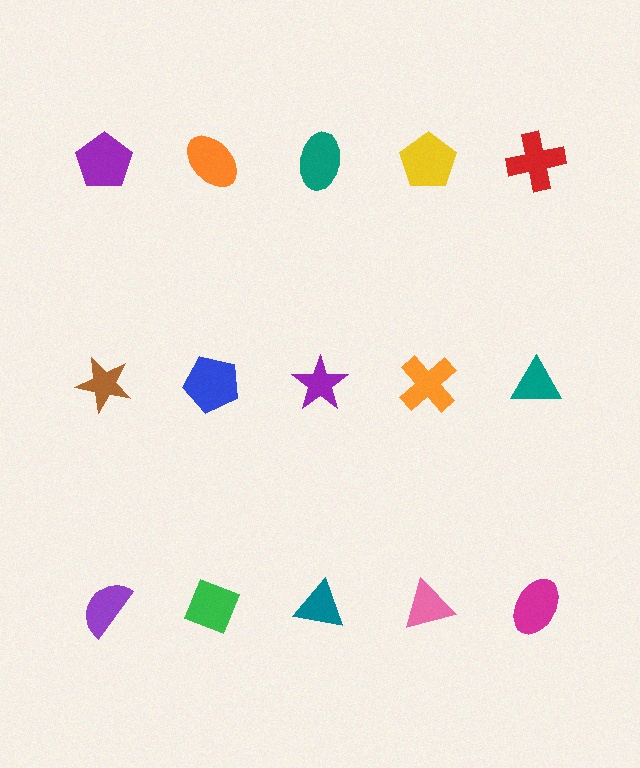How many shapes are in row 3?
5 shapes.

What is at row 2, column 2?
A blue pentagon.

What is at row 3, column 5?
A magenta ellipse.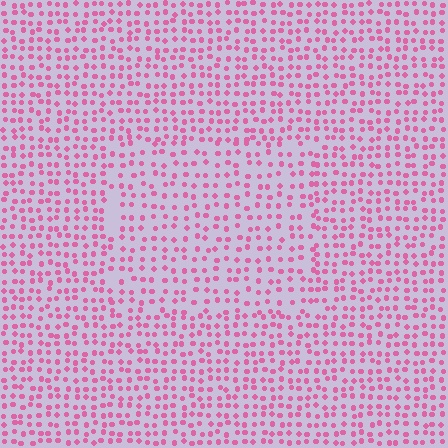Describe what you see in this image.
The image contains small pink elements arranged at two different densities. A rectangle-shaped region is visible where the elements are less densely packed than the surrounding area.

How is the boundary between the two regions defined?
The boundary is defined by a change in element density (approximately 1.4x ratio). All elements are the same color, size, and shape.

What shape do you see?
I see a rectangle.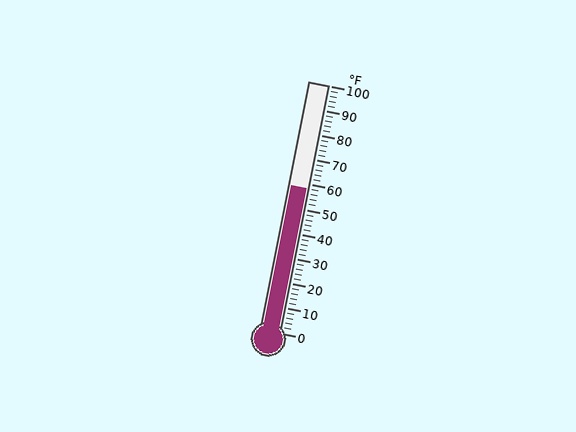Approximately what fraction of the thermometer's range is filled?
The thermometer is filled to approximately 60% of its range.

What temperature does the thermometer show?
The thermometer shows approximately 58°F.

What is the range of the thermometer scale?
The thermometer scale ranges from 0°F to 100°F.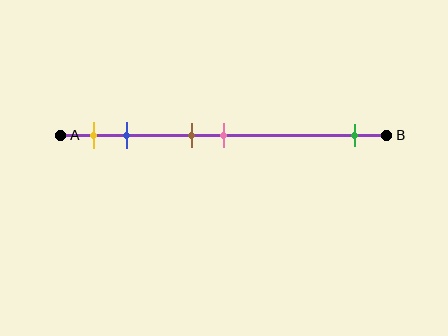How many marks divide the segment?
There are 5 marks dividing the segment.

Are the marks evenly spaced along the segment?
No, the marks are not evenly spaced.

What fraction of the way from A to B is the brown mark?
The brown mark is approximately 40% (0.4) of the way from A to B.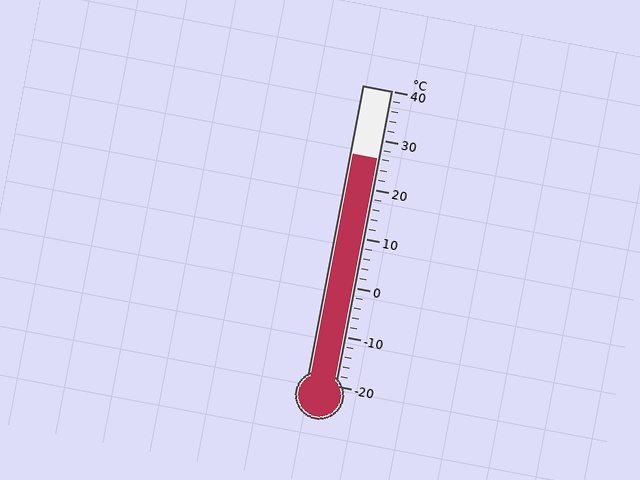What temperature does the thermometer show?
The thermometer shows approximately 26°C.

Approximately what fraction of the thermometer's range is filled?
The thermometer is filled to approximately 75% of its range.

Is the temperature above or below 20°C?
The temperature is above 20°C.